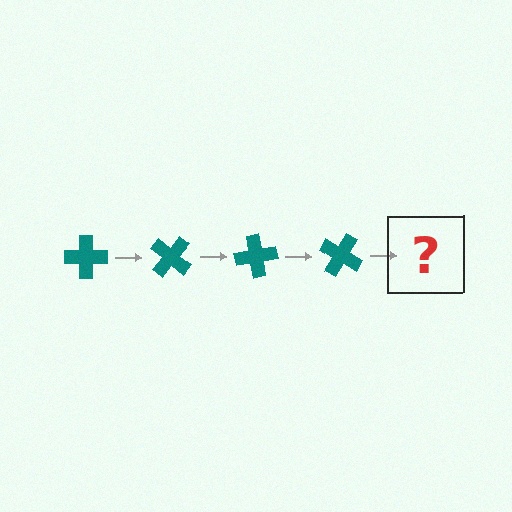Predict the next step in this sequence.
The next step is a teal cross rotated 160 degrees.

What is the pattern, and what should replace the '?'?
The pattern is that the cross rotates 40 degrees each step. The '?' should be a teal cross rotated 160 degrees.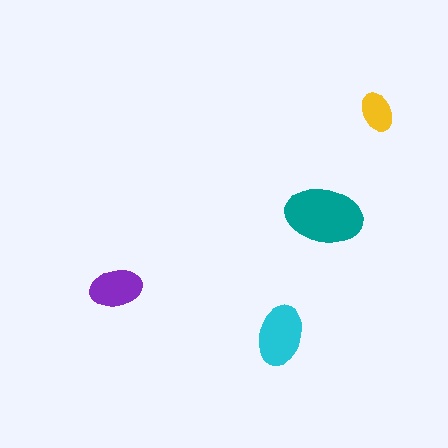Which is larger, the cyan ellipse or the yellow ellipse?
The cyan one.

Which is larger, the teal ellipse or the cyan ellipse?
The teal one.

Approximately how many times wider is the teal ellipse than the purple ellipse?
About 1.5 times wider.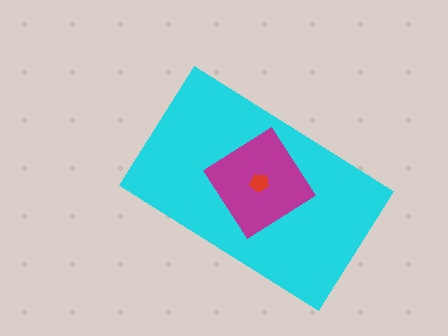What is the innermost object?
The red pentagon.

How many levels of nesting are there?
3.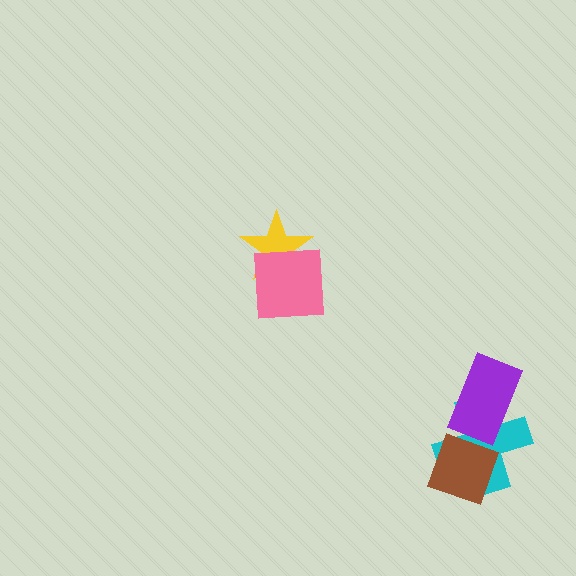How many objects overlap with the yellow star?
1 object overlaps with the yellow star.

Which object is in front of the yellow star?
The pink square is in front of the yellow star.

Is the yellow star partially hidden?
Yes, it is partially covered by another shape.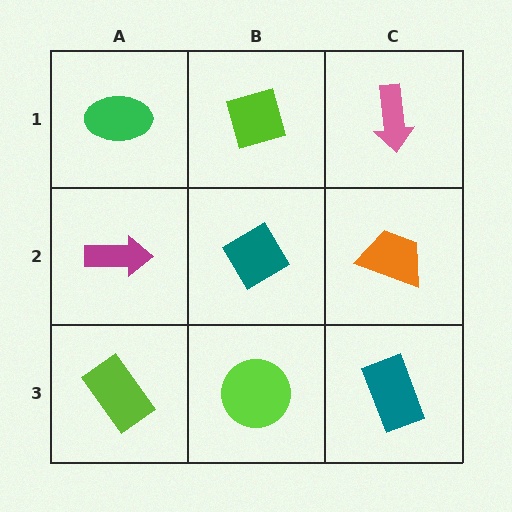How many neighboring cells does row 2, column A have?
3.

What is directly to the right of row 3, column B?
A teal rectangle.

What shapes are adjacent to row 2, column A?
A green ellipse (row 1, column A), a lime rectangle (row 3, column A), a teal diamond (row 2, column B).